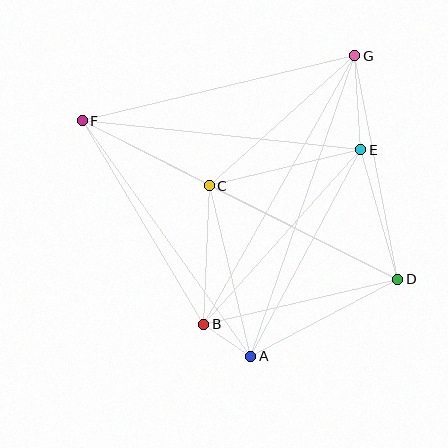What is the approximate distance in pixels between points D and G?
The distance between D and G is approximately 227 pixels.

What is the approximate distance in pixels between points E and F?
The distance between E and F is approximately 280 pixels.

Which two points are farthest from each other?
Points D and F are farthest from each other.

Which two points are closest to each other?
Points A and B are closest to each other.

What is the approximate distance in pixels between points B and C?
The distance between B and C is approximately 139 pixels.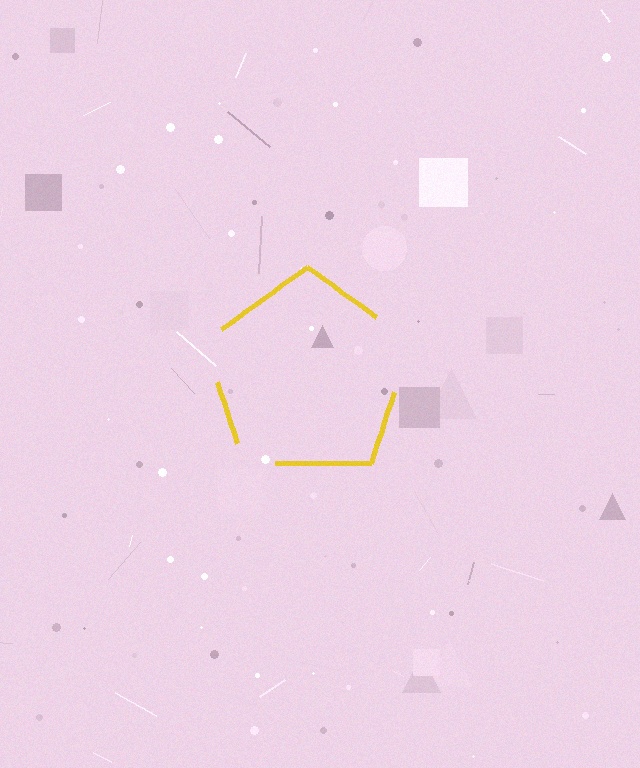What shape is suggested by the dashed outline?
The dashed outline suggests a pentagon.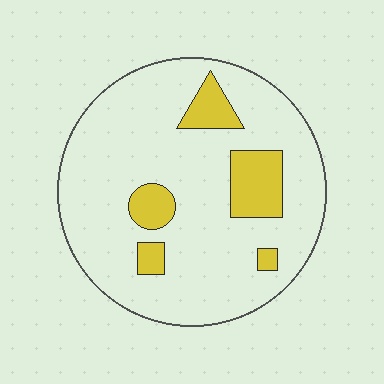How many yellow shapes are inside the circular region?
5.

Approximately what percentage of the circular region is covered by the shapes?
Approximately 15%.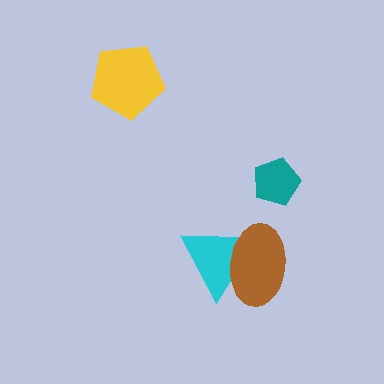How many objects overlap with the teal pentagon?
0 objects overlap with the teal pentagon.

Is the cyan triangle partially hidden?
Yes, it is partially covered by another shape.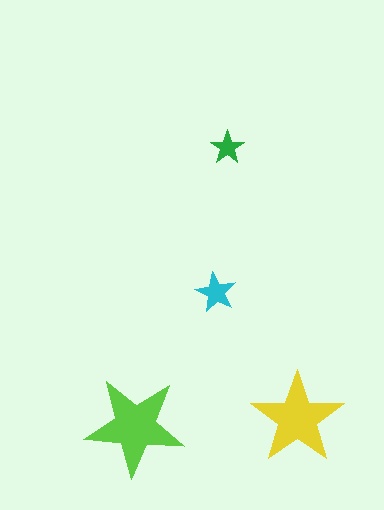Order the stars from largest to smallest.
the lime one, the yellow one, the cyan one, the green one.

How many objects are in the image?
There are 4 objects in the image.